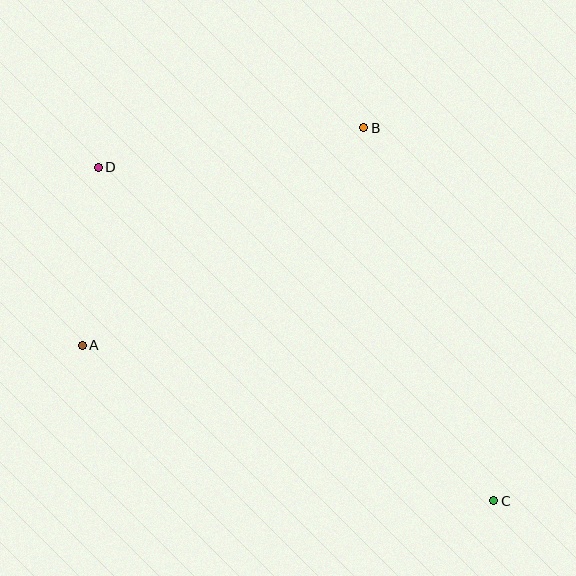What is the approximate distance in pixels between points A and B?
The distance between A and B is approximately 356 pixels.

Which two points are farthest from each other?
Points C and D are farthest from each other.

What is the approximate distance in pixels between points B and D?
The distance between B and D is approximately 268 pixels.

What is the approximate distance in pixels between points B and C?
The distance between B and C is approximately 395 pixels.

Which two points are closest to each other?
Points A and D are closest to each other.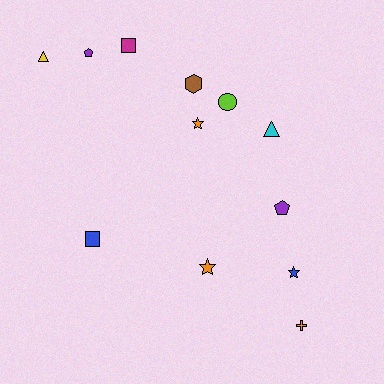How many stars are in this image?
There are 3 stars.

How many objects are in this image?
There are 12 objects.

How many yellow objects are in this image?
There is 1 yellow object.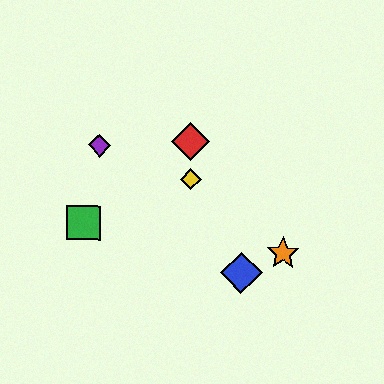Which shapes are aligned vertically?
The red diamond, the yellow diamond are aligned vertically.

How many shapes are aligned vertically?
2 shapes (the red diamond, the yellow diamond) are aligned vertically.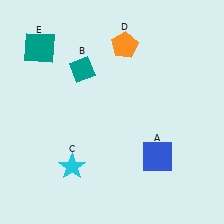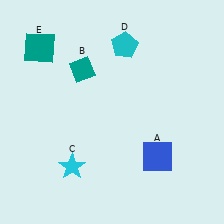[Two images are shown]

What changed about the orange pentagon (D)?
In Image 1, D is orange. In Image 2, it changed to cyan.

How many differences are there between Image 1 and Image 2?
There is 1 difference between the two images.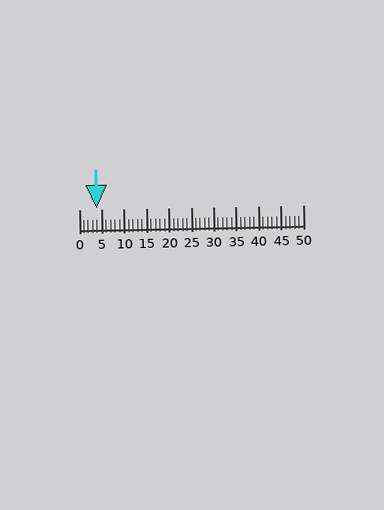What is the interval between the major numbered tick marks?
The major tick marks are spaced 5 units apart.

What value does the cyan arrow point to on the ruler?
The cyan arrow points to approximately 4.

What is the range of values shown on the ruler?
The ruler shows values from 0 to 50.